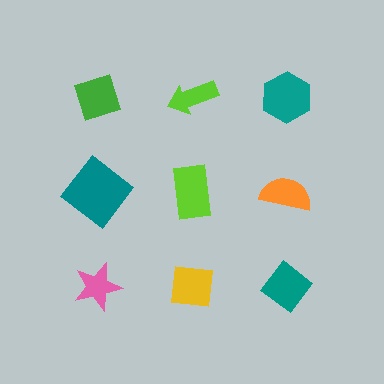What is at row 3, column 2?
A yellow square.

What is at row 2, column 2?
A lime rectangle.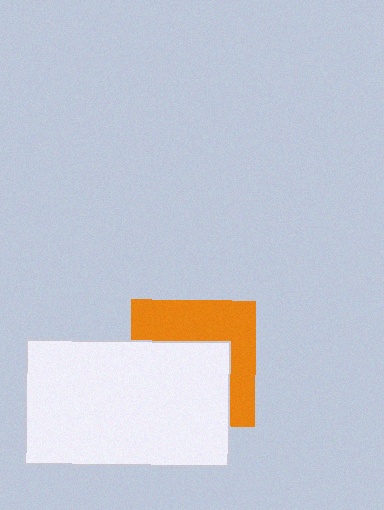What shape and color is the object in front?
The object in front is a white rectangle.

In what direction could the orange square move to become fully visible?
The orange square could move toward the upper-right. That would shift it out from behind the white rectangle entirely.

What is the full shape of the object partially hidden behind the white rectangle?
The partially hidden object is an orange square.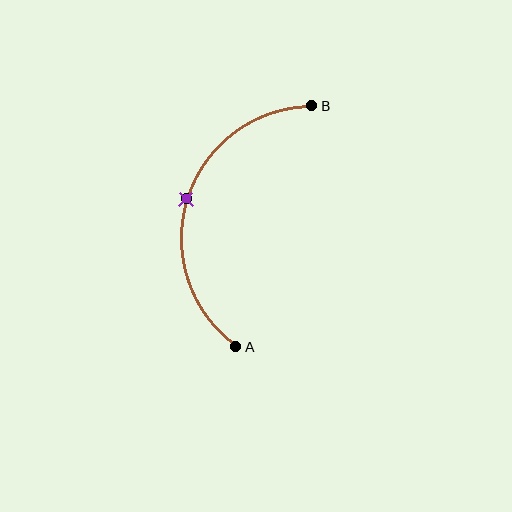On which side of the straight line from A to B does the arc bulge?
The arc bulges to the left of the straight line connecting A and B.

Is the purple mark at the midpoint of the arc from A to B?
Yes. The purple mark lies on the arc at equal arc-length from both A and B — it is the arc midpoint.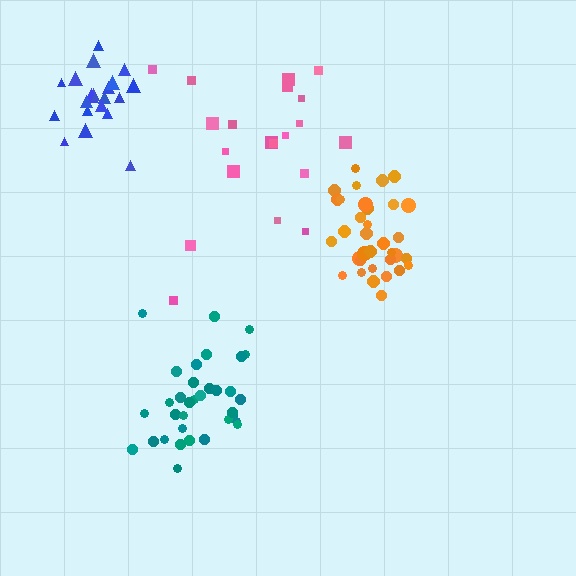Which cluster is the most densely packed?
Orange.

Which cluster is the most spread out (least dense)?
Pink.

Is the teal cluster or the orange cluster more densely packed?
Orange.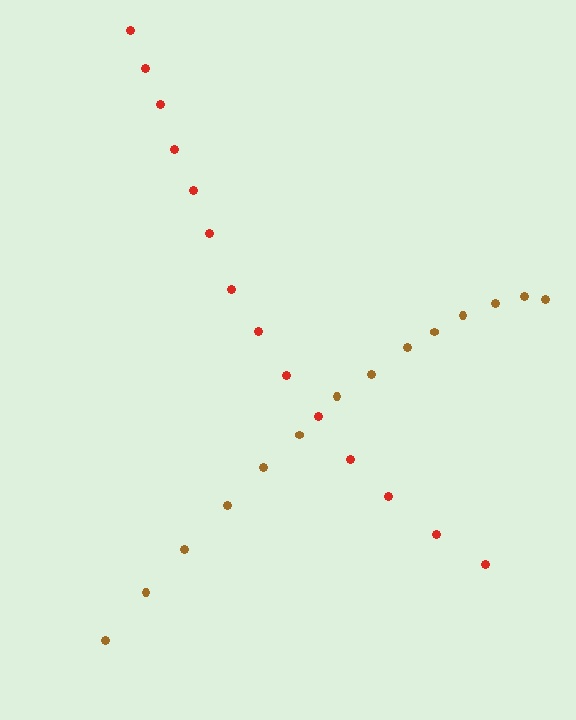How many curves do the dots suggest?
There are 2 distinct paths.